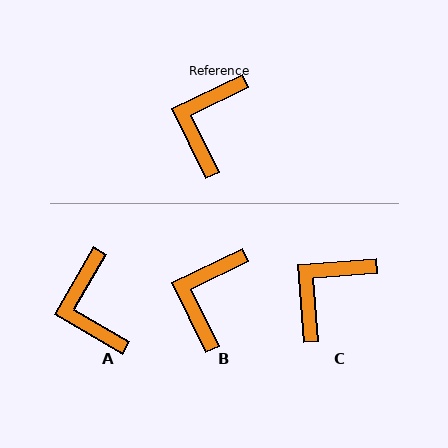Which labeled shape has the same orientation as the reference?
B.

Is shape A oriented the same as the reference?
No, it is off by about 34 degrees.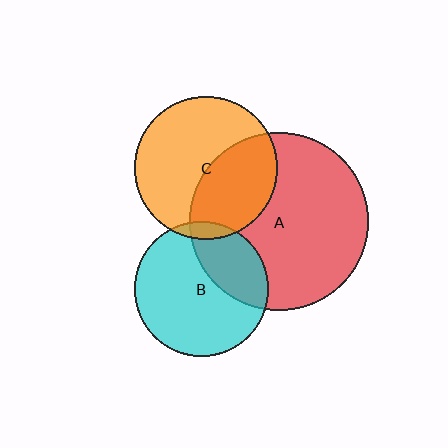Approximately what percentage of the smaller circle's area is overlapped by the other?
Approximately 5%.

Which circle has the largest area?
Circle A (red).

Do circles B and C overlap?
Yes.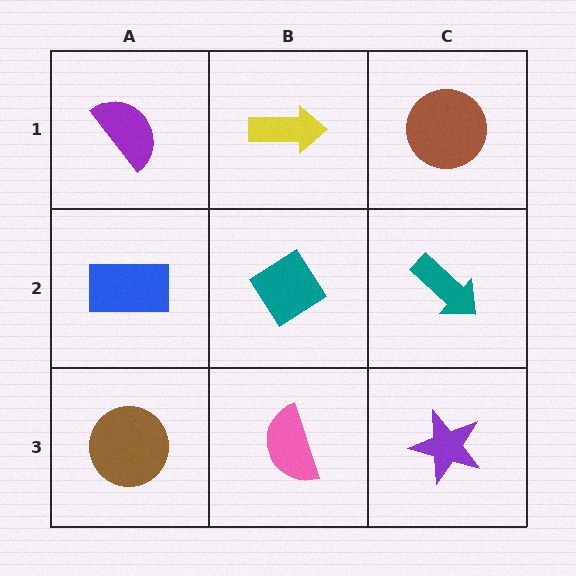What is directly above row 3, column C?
A teal arrow.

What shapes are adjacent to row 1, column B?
A teal diamond (row 2, column B), a purple semicircle (row 1, column A), a brown circle (row 1, column C).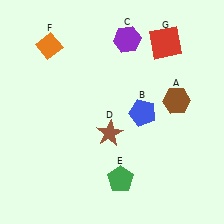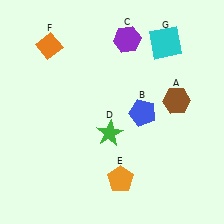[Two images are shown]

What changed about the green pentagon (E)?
In Image 1, E is green. In Image 2, it changed to orange.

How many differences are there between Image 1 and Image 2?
There are 3 differences between the two images.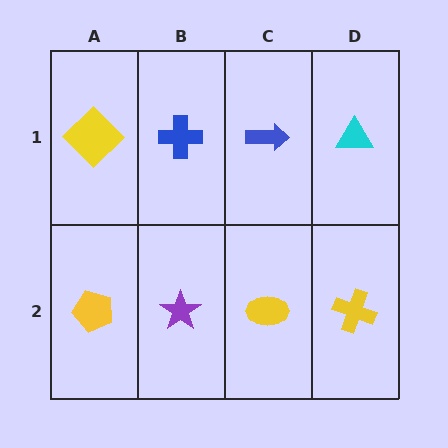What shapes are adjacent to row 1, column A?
A yellow pentagon (row 2, column A), a blue cross (row 1, column B).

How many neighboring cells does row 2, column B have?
3.